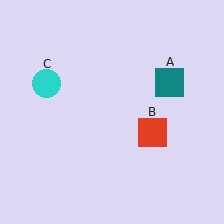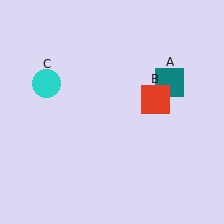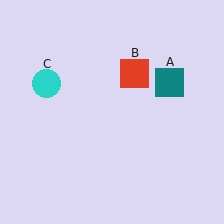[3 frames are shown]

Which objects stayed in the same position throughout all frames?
Teal square (object A) and cyan circle (object C) remained stationary.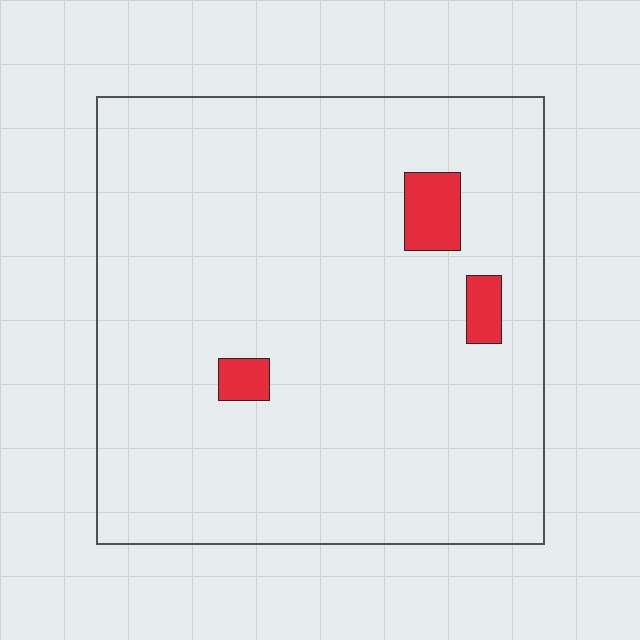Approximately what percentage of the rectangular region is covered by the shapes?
Approximately 5%.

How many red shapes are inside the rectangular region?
3.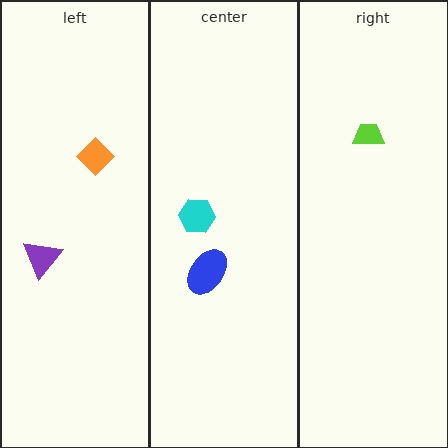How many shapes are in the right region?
1.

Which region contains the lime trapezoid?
The right region.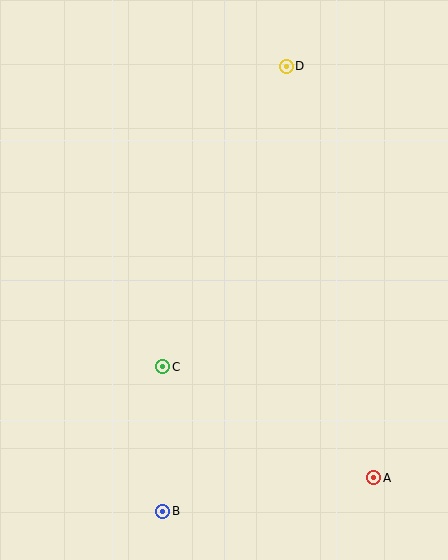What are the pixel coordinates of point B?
Point B is at (163, 511).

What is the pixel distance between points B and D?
The distance between B and D is 461 pixels.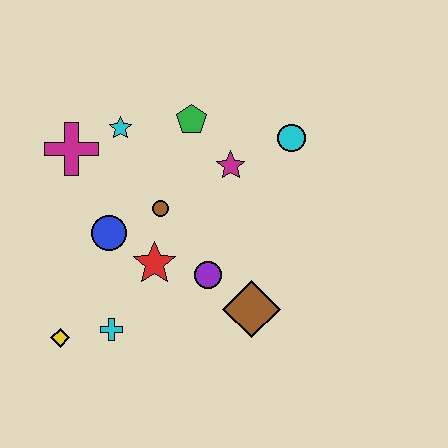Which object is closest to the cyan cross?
The yellow diamond is closest to the cyan cross.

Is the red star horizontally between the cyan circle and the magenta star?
No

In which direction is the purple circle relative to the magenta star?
The purple circle is below the magenta star.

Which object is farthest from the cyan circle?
The yellow diamond is farthest from the cyan circle.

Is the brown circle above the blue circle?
Yes